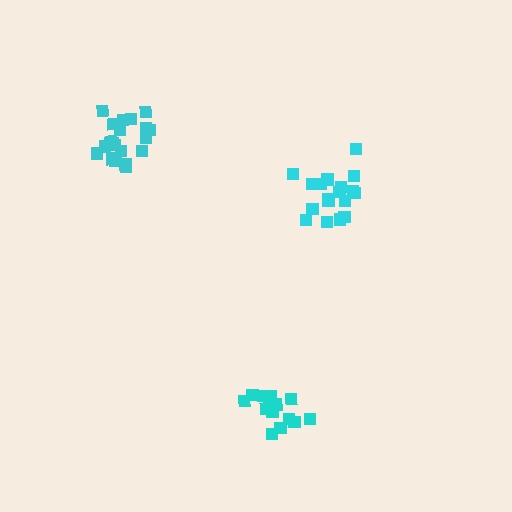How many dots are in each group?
Group 1: 15 dots, Group 2: 19 dots, Group 3: 21 dots (55 total).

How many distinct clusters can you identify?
There are 3 distinct clusters.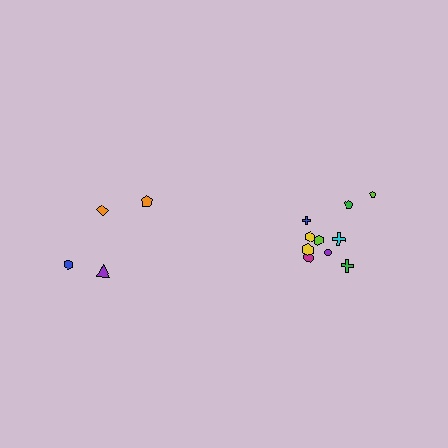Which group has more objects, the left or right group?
The right group.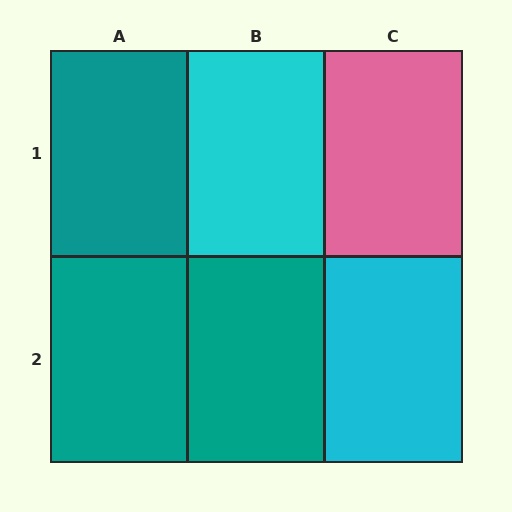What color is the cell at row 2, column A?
Teal.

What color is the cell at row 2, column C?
Cyan.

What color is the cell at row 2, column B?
Teal.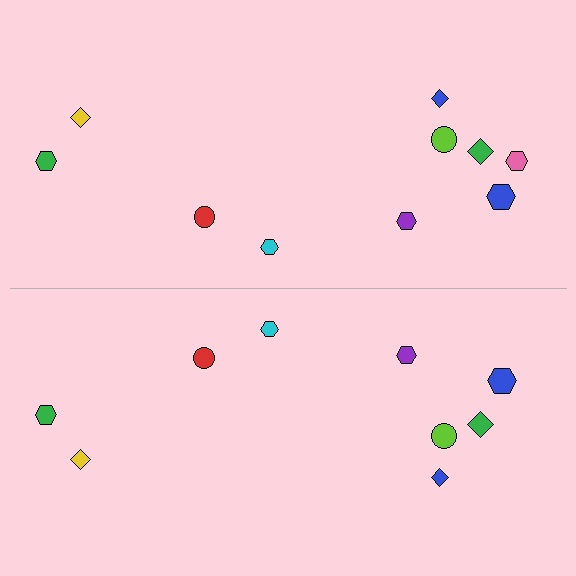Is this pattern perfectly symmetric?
No, the pattern is not perfectly symmetric. A pink hexagon is missing from the bottom side.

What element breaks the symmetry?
A pink hexagon is missing from the bottom side.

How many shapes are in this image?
There are 19 shapes in this image.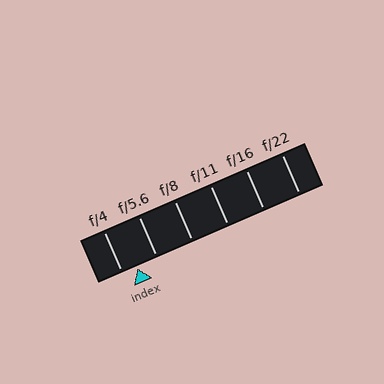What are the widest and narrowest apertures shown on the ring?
The widest aperture shown is f/4 and the narrowest is f/22.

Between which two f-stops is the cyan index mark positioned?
The index mark is between f/4 and f/5.6.